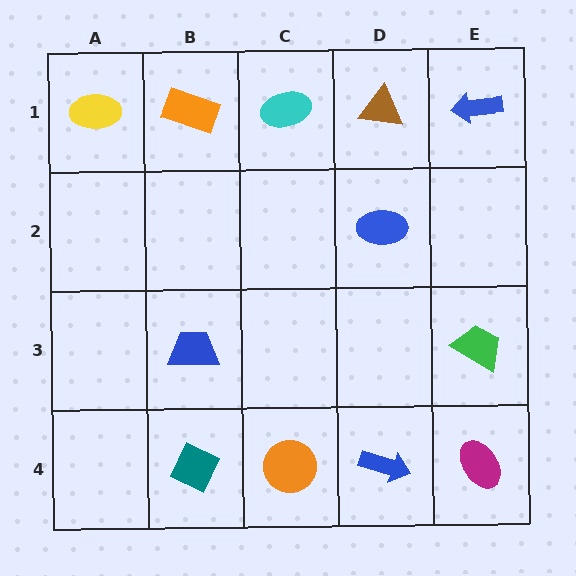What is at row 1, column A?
A yellow ellipse.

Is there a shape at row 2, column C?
No, that cell is empty.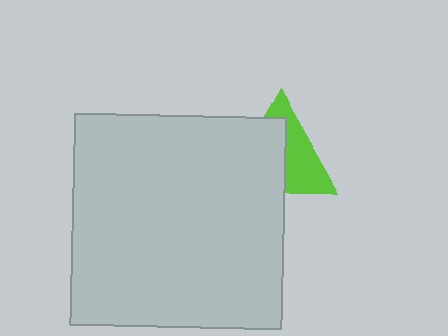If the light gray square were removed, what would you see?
You would see the complete lime triangle.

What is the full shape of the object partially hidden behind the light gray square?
The partially hidden object is a lime triangle.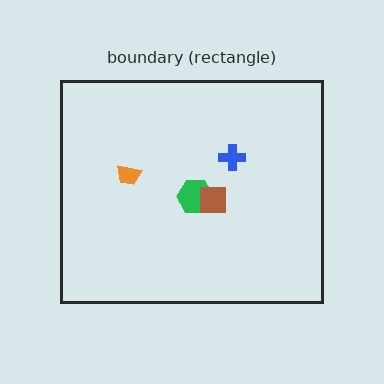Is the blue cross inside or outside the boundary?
Inside.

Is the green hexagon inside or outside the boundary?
Inside.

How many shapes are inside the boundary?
4 inside, 0 outside.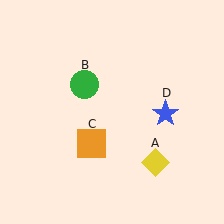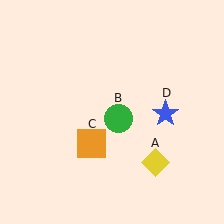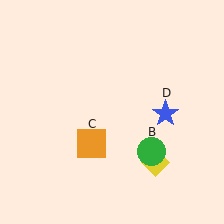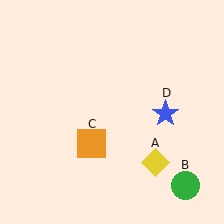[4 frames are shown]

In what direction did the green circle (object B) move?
The green circle (object B) moved down and to the right.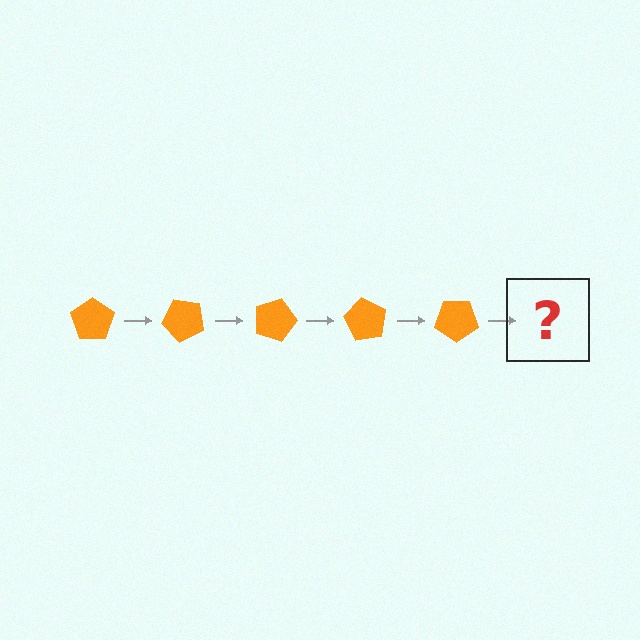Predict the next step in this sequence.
The next step is an orange pentagon rotated 225 degrees.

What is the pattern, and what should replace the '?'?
The pattern is that the pentagon rotates 45 degrees each step. The '?' should be an orange pentagon rotated 225 degrees.